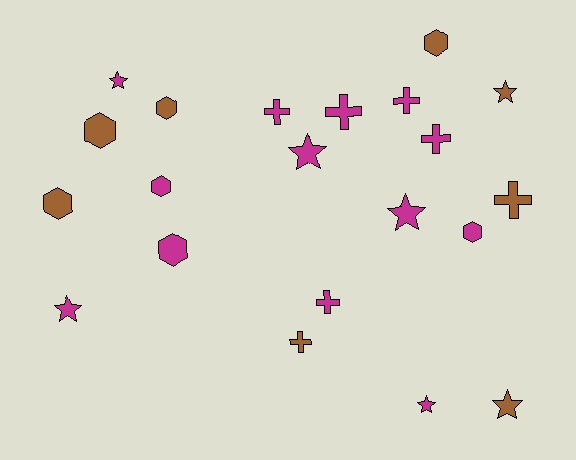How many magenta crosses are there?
There are 5 magenta crosses.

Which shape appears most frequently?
Cross, with 7 objects.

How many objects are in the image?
There are 21 objects.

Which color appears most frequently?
Magenta, with 13 objects.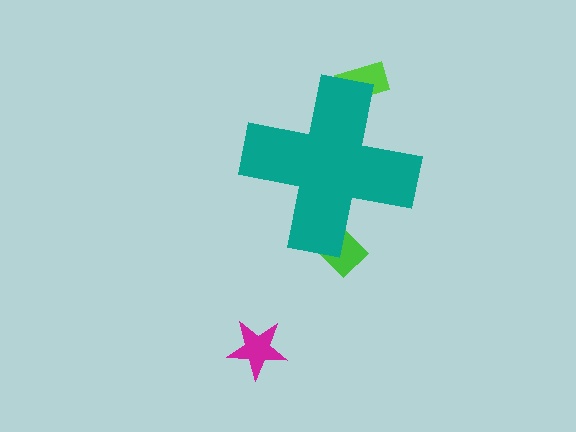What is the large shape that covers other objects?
A teal cross.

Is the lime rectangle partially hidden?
Yes, the lime rectangle is partially hidden behind the teal cross.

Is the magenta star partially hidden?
No, the magenta star is fully visible.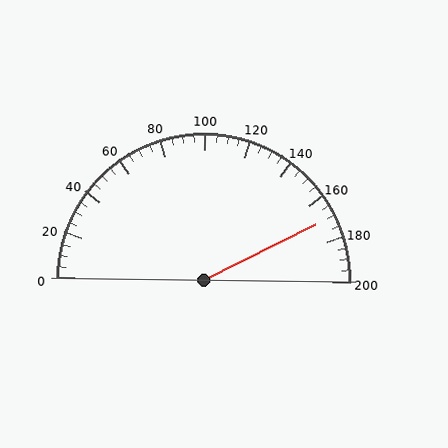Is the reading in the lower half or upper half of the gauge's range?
The reading is in the upper half of the range (0 to 200).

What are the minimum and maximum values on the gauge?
The gauge ranges from 0 to 200.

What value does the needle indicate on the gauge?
The needle indicates approximately 170.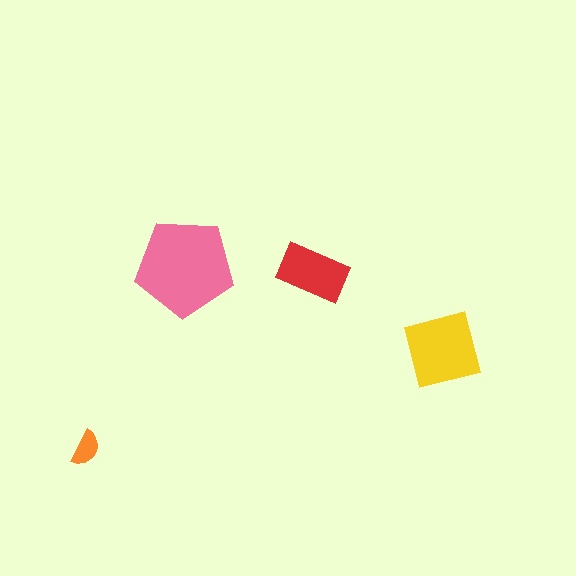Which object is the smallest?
The orange semicircle.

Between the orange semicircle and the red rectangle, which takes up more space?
The red rectangle.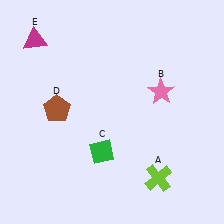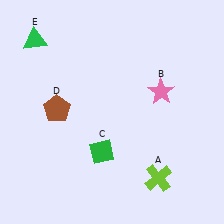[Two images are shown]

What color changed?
The triangle (E) changed from magenta in Image 1 to green in Image 2.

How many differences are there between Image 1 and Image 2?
There is 1 difference between the two images.